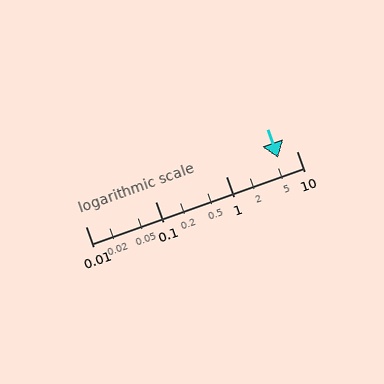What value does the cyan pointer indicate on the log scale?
The pointer indicates approximately 5.4.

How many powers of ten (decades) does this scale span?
The scale spans 3 decades, from 0.01 to 10.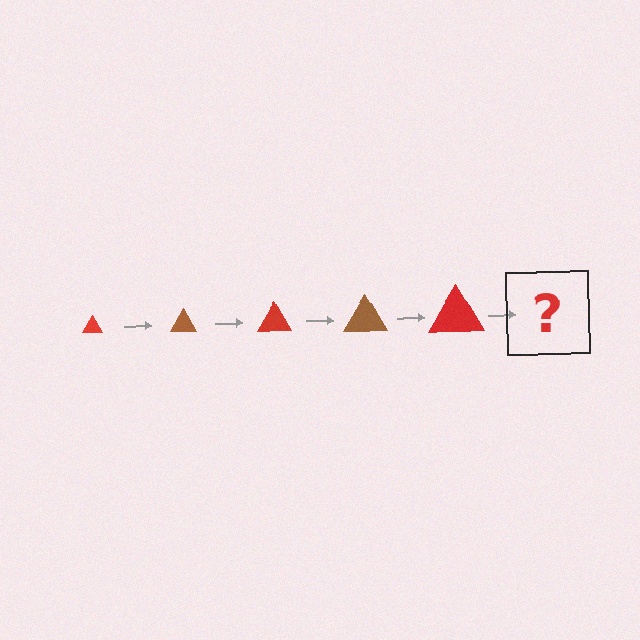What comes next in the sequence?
The next element should be a brown triangle, larger than the previous one.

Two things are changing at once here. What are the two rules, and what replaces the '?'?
The two rules are that the triangle grows larger each step and the color cycles through red and brown. The '?' should be a brown triangle, larger than the previous one.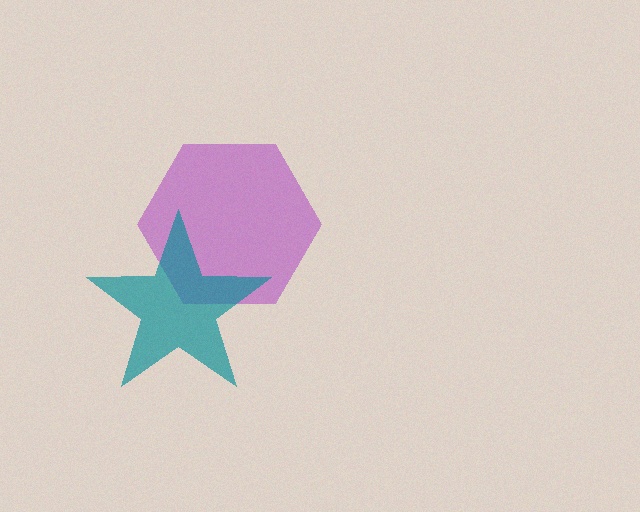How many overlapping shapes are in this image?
There are 2 overlapping shapes in the image.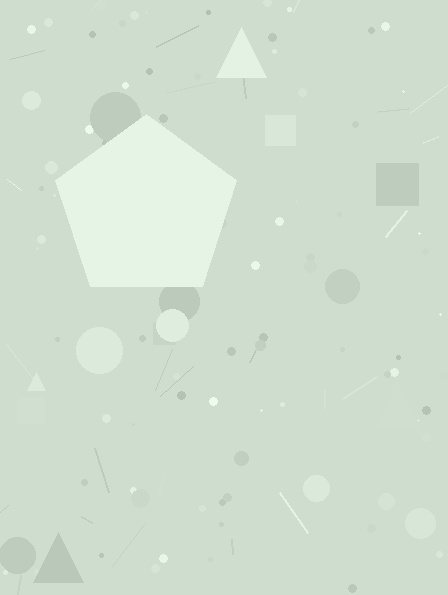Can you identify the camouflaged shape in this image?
The camouflaged shape is a pentagon.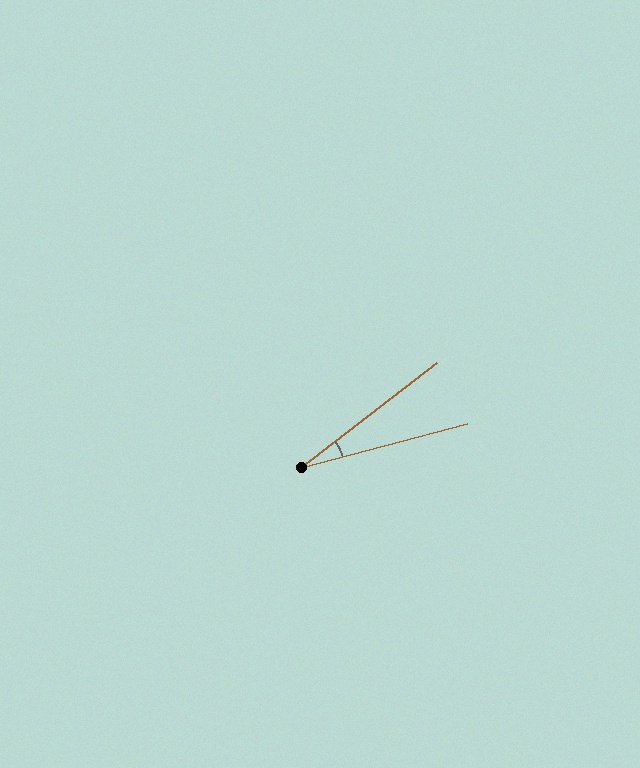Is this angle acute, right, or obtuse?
It is acute.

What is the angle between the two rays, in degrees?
Approximately 23 degrees.